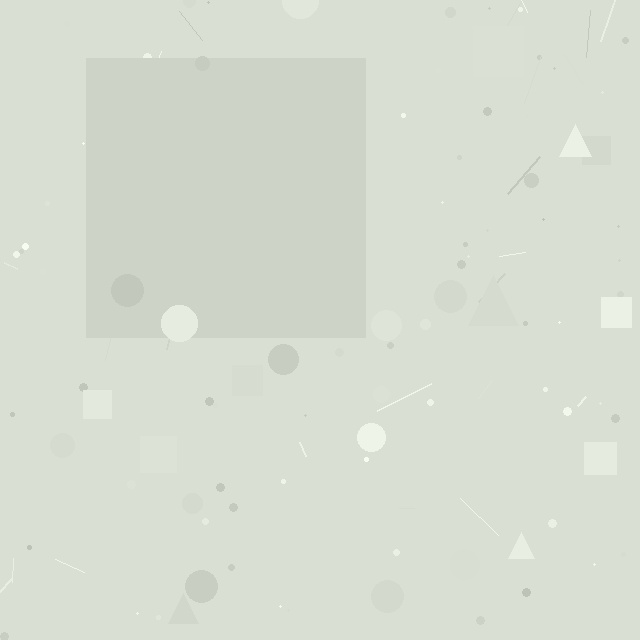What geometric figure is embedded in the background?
A square is embedded in the background.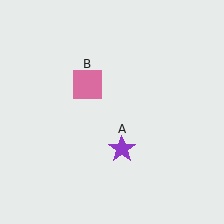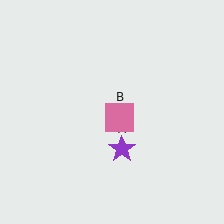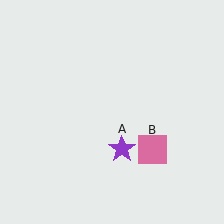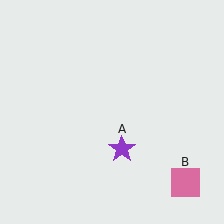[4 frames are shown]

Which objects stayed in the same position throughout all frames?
Purple star (object A) remained stationary.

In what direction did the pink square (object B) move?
The pink square (object B) moved down and to the right.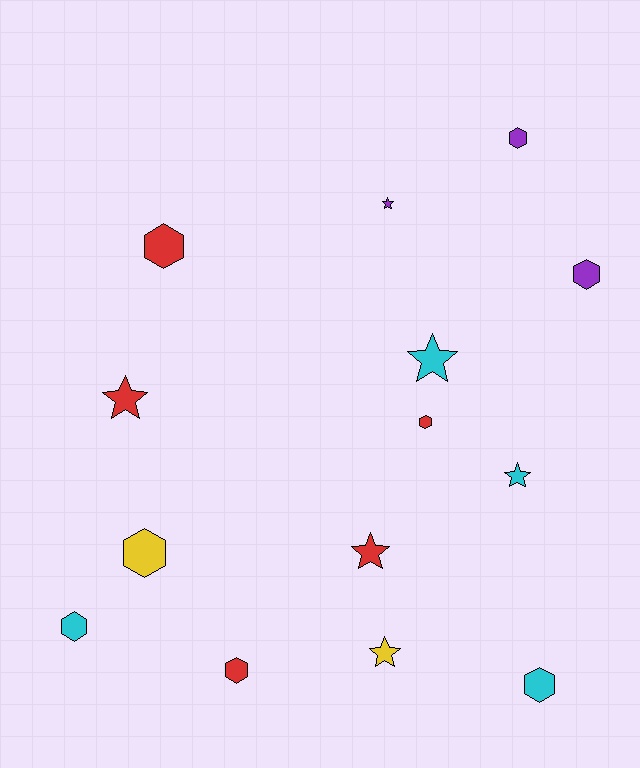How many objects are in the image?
There are 14 objects.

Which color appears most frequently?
Red, with 5 objects.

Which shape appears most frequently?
Hexagon, with 8 objects.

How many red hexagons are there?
There are 3 red hexagons.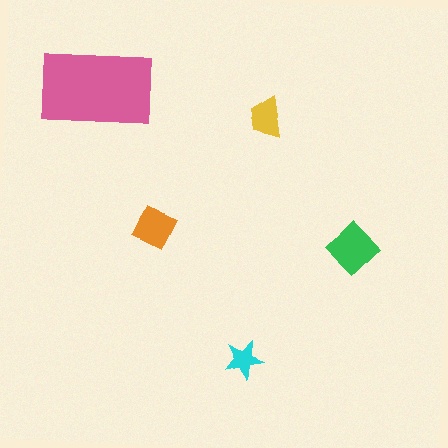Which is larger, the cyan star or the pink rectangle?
The pink rectangle.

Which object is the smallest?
The cyan star.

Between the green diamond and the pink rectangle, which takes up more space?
The pink rectangle.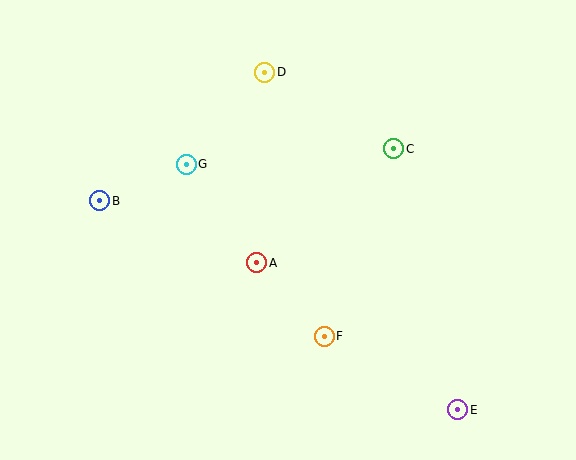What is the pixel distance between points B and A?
The distance between B and A is 169 pixels.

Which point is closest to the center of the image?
Point A at (257, 263) is closest to the center.